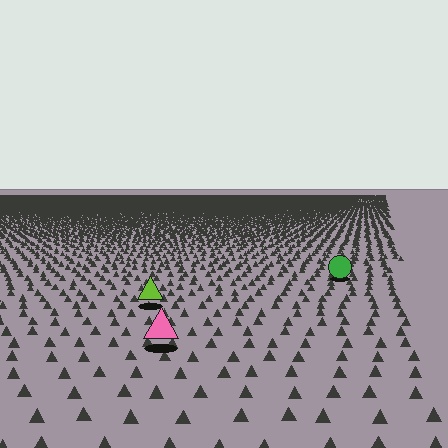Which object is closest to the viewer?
The pink triangle is closest. The texture marks near it are larger and more spread out.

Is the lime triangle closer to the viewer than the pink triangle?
No. The pink triangle is closer — you can tell from the texture gradient: the ground texture is coarser near it.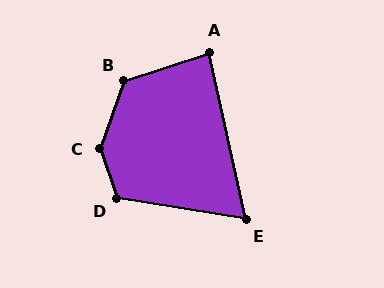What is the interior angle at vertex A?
Approximately 84 degrees (acute).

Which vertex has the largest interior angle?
C, at approximately 140 degrees.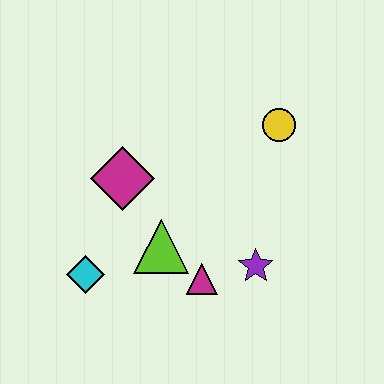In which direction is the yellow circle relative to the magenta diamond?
The yellow circle is to the right of the magenta diamond.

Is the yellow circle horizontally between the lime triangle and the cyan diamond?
No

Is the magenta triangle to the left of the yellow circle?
Yes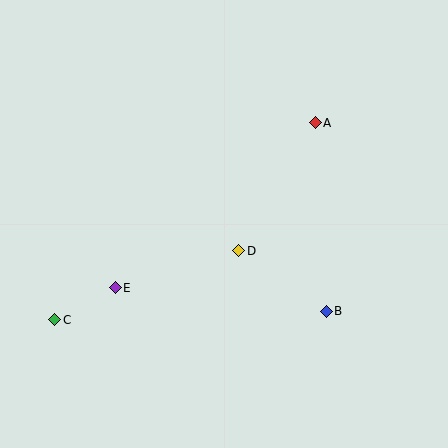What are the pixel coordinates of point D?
Point D is at (239, 251).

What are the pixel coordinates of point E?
Point E is at (115, 288).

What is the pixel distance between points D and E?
The distance between D and E is 129 pixels.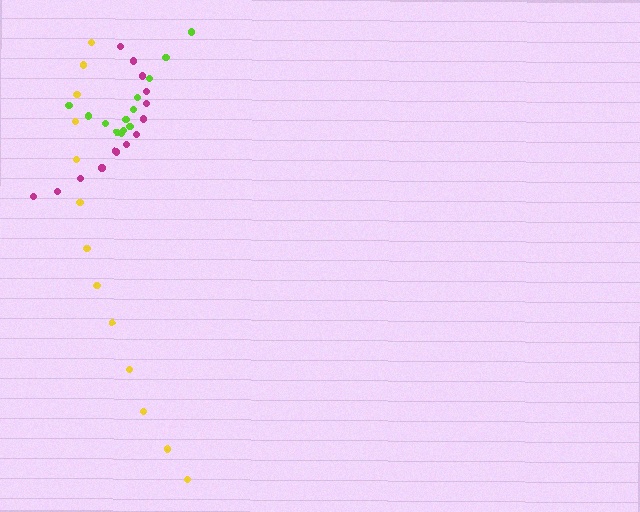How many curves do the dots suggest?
There are 3 distinct paths.